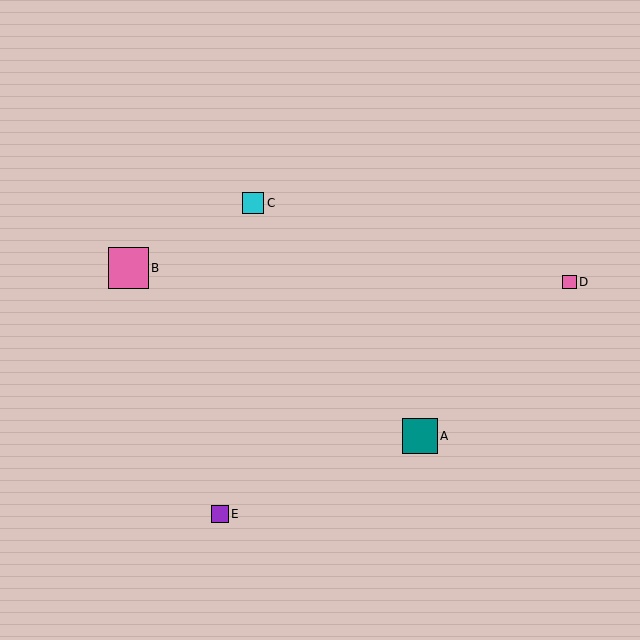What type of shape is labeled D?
Shape D is a pink square.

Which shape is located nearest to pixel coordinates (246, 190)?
The cyan square (labeled C) at (253, 203) is nearest to that location.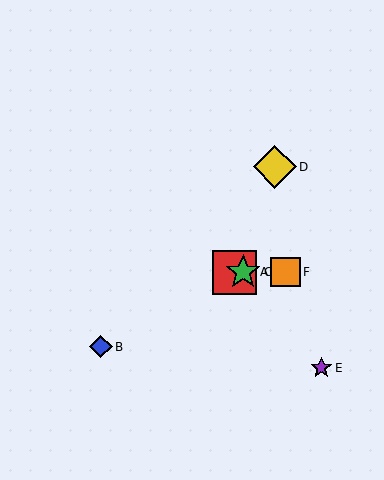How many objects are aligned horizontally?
3 objects (A, C, F) are aligned horizontally.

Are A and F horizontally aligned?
Yes, both are at y≈272.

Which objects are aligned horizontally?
Objects A, C, F are aligned horizontally.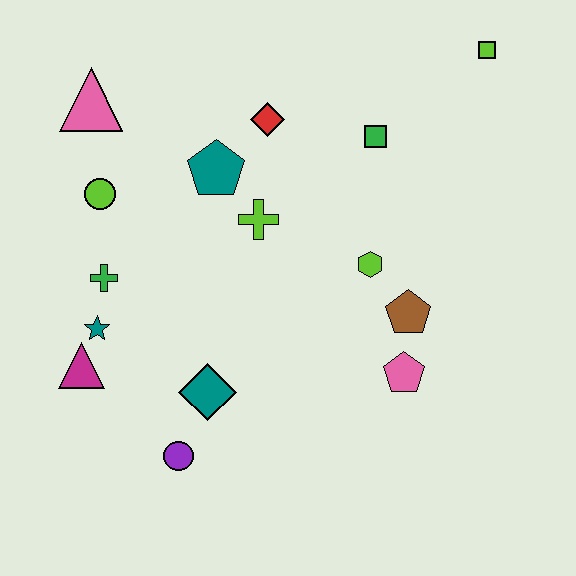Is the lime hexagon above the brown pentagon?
Yes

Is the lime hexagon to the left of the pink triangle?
No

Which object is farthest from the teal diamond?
The lime square is farthest from the teal diamond.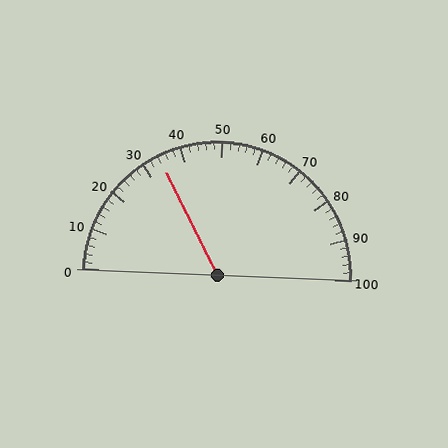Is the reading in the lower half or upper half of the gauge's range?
The reading is in the lower half of the range (0 to 100).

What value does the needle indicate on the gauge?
The needle indicates approximately 34.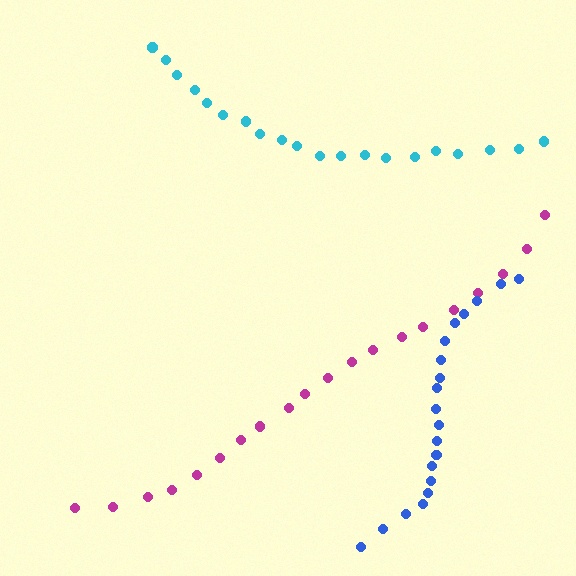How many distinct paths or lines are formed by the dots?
There are 3 distinct paths.